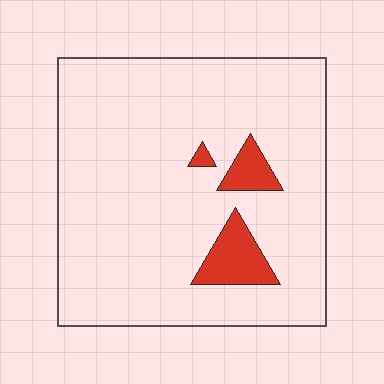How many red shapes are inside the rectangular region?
3.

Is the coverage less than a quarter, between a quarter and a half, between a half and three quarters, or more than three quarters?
Less than a quarter.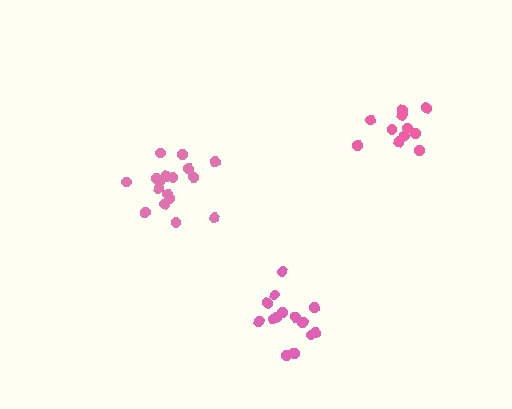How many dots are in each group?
Group 1: 17 dots, Group 2: 14 dots, Group 3: 11 dots (42 total).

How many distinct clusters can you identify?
There are 3 distinct clusters.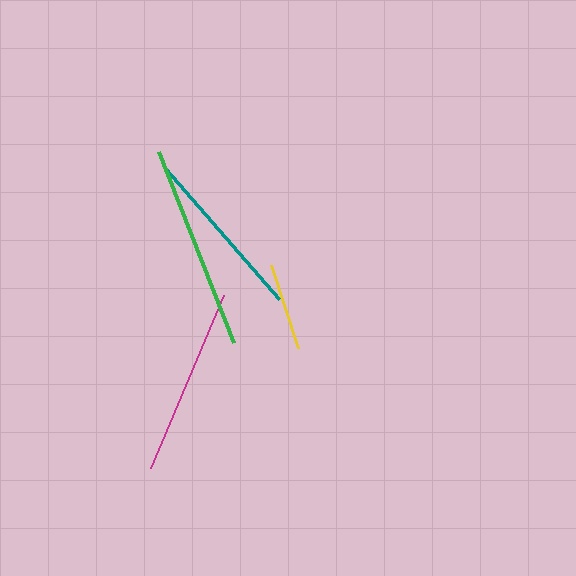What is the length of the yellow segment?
The yellow segment is approximately 87 pixels long.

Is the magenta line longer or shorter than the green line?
The green line is longer than the magenta line.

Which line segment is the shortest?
The yellow line is the shortest at approximately 87 pixels.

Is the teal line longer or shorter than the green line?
The green line is longer than the teal line.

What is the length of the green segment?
The green segment is approximately 205 pixels long.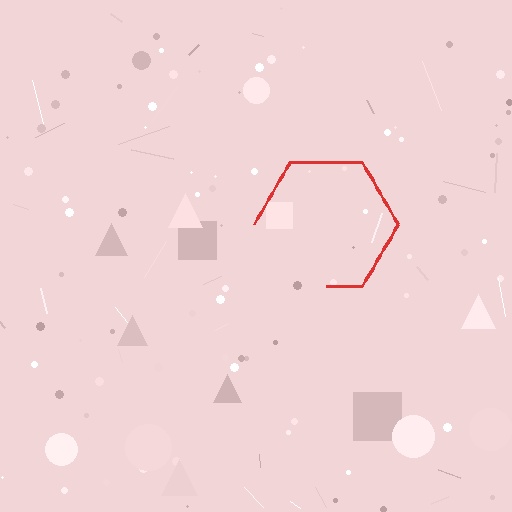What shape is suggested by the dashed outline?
The dashed outline suggests a hexagon.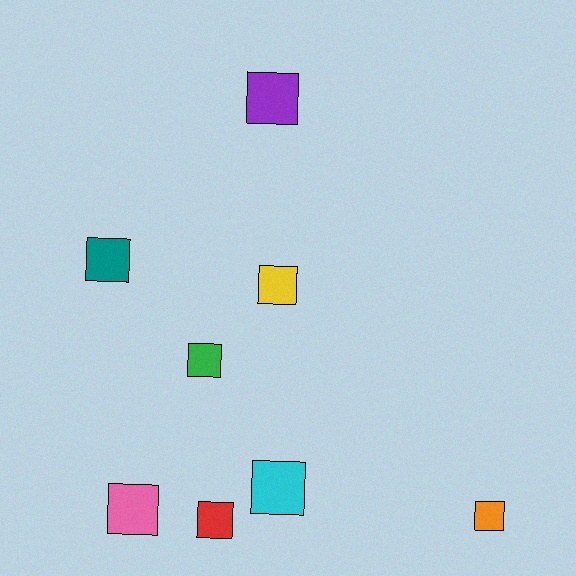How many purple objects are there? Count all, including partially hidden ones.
There is 1 purple object.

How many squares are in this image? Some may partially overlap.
There are 8 squares.